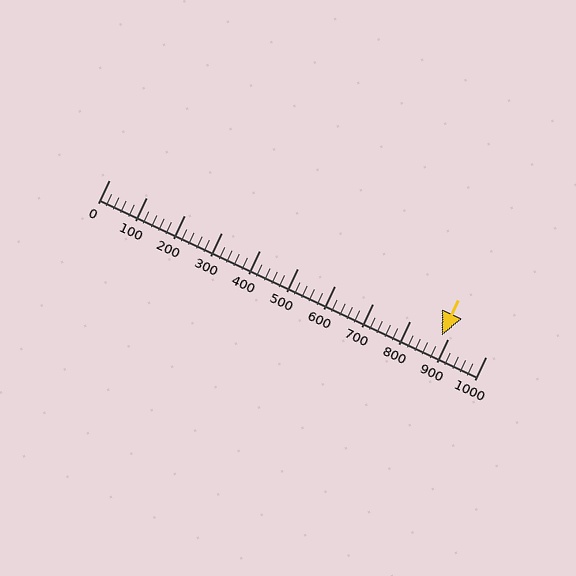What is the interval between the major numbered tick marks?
The major tick marks are spaced 100 units apart.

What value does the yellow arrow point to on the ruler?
The yellow arrow points to approximately 883.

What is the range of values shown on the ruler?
The ruler shows values from 0 to 1000.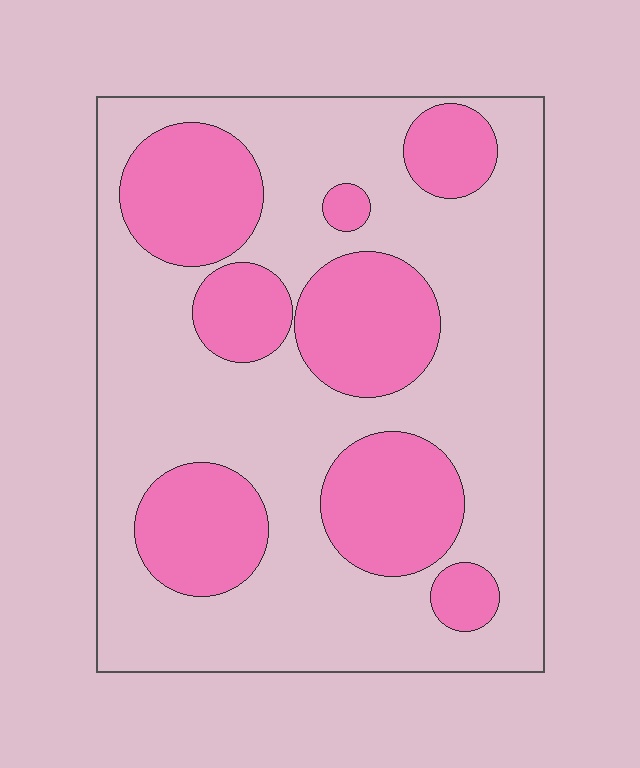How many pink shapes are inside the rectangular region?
8.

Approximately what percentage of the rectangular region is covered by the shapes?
Approximately 35%.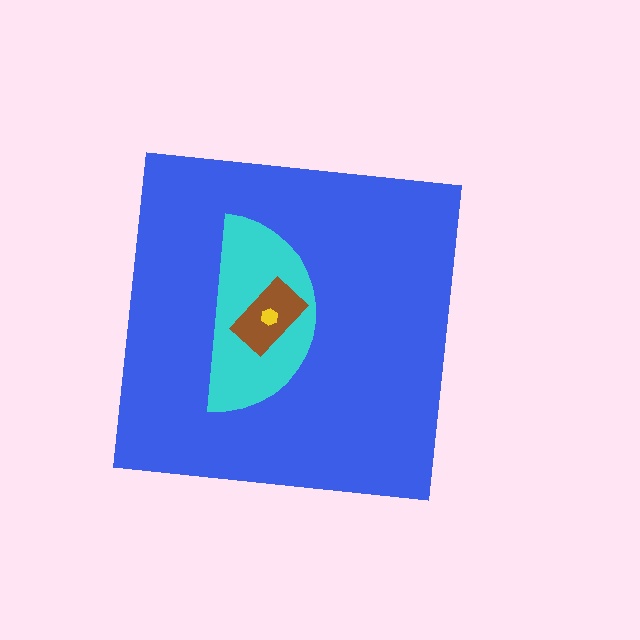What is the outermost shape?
The blue square.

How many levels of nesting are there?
4.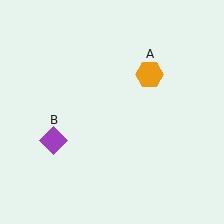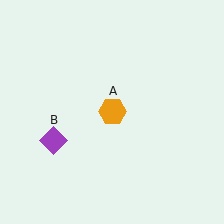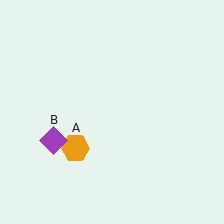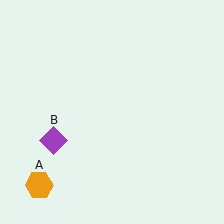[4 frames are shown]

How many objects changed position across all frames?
1 object changed position: orange hexagon (object A).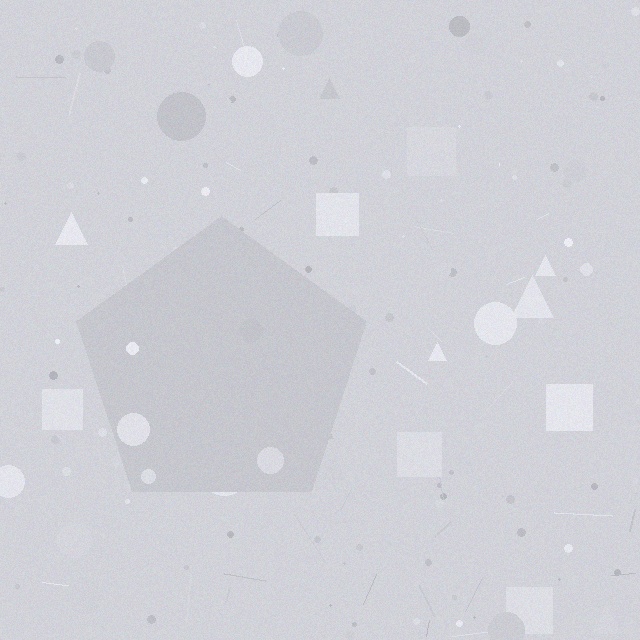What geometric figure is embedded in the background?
A pentagon is embedded in the background.